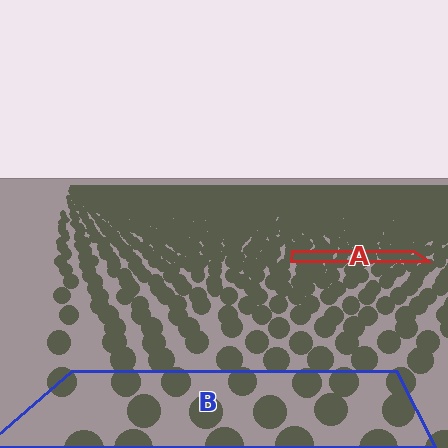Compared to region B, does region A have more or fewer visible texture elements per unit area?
Region A has more texture elements per unit area — they are packed more densely because it is farther away.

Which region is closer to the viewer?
Region B is closer. The texture elements there are larger and more spread out.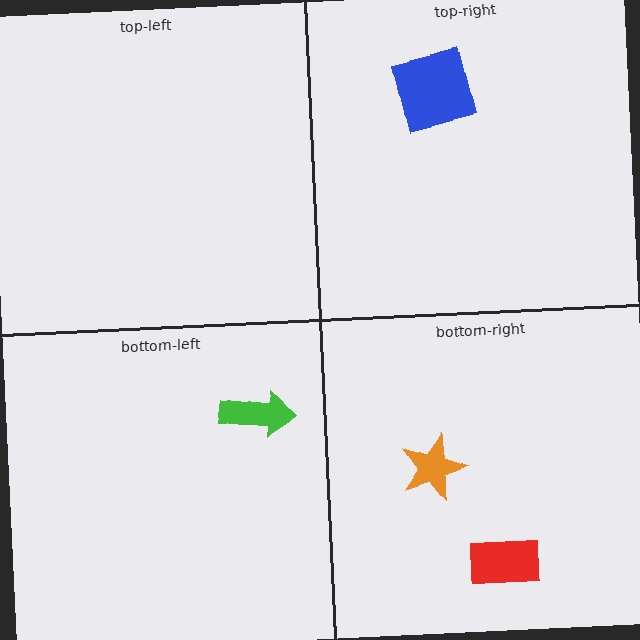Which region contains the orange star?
The bottom-right region.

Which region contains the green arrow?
The bottom-left region.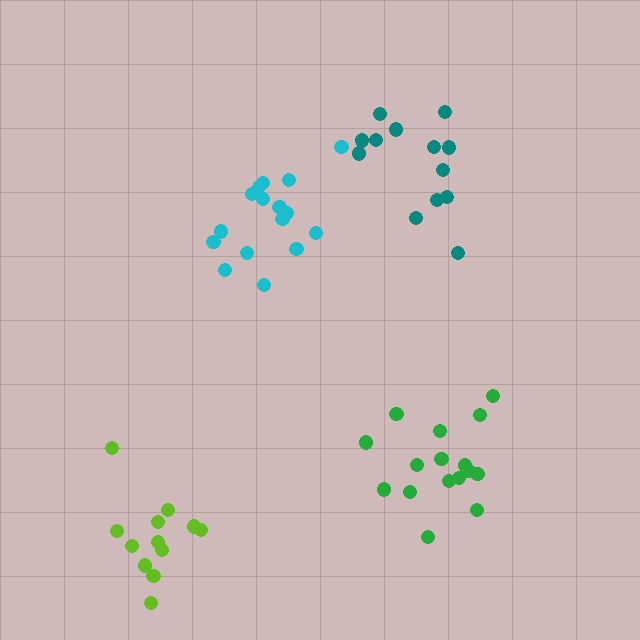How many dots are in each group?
Group 1: 16 dots, Group 2: 13 dots, Group 3: 12 dots, Group 4: 16 dots (57 total).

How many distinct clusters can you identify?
There are 4 distinct clusters.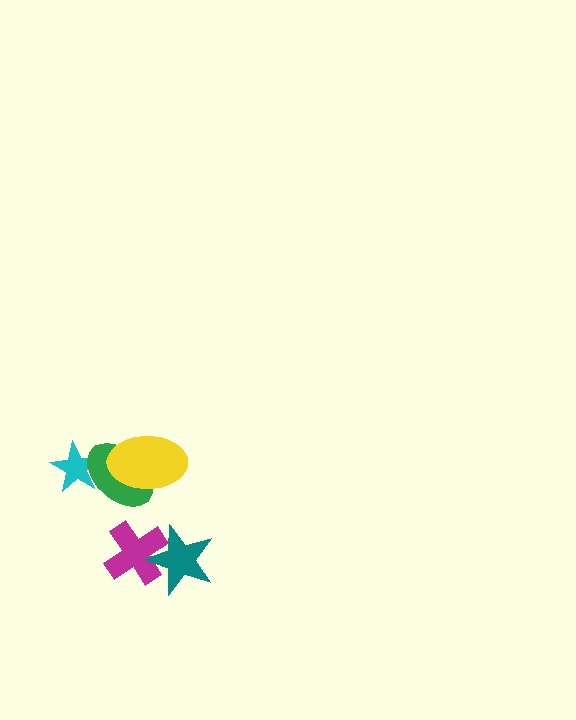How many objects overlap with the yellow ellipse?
1 object overlaps with the yellow ellipse.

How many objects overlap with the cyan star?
1 object overlaps with the cyan star.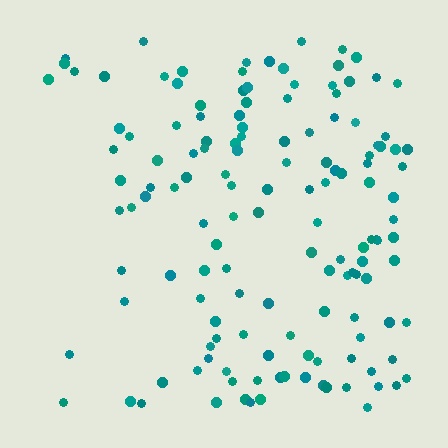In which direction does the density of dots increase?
From left to right, with the right side densest.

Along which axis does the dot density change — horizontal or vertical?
Horizontal.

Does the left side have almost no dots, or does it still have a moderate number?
Still a moderate number, just noticeably fewer than the right.